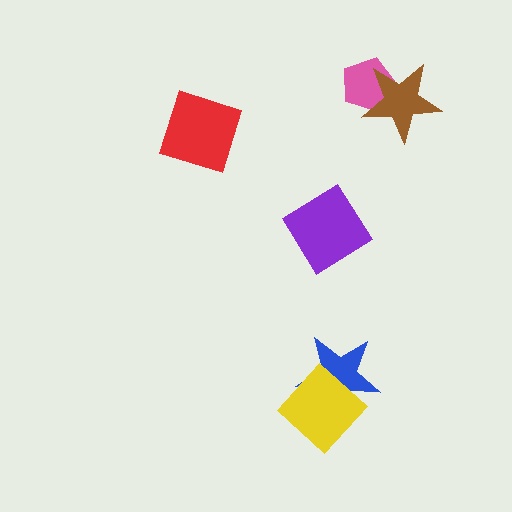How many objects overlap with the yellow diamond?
1 object overlaps with the yellow diamond.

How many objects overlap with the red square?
0 objects overlap with the red square.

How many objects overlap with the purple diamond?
0 objects overlap with the purple diamond.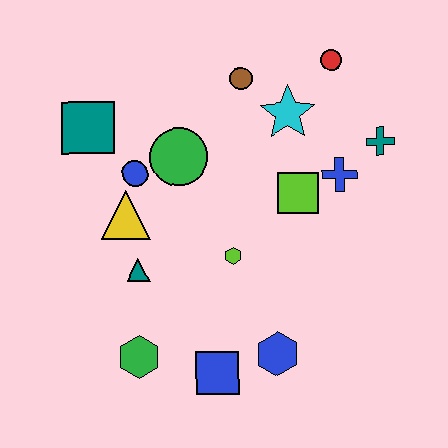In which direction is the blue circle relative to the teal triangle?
The blue circle is above the teal triangle.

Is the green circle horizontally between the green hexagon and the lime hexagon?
Yes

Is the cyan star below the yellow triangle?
No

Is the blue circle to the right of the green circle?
No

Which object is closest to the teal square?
The blue circle is closest to the teal square.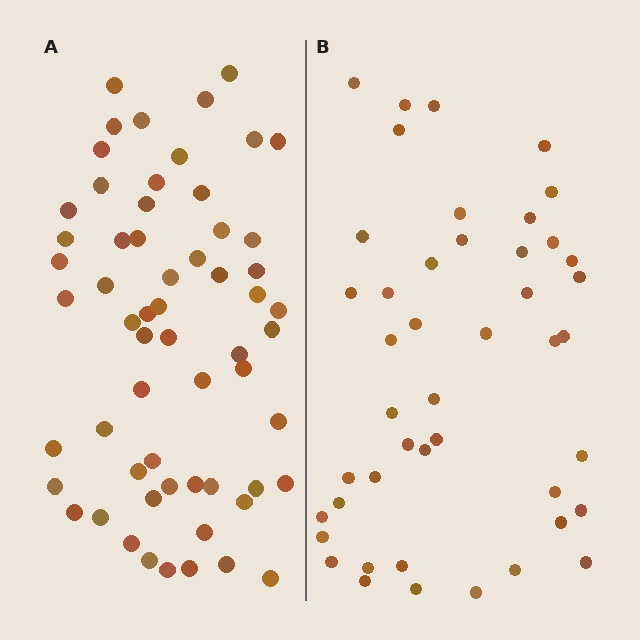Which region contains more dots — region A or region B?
Region A (the left region) has more dots.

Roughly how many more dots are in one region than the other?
Region A has approximately 15 more dots than region B.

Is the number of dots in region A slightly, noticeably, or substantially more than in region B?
Region A has noticeably more, but not dramatically so. The ratio is roughly 1.3 to 1.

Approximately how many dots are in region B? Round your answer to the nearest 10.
About 40 dots. (The exact count is 45, which rounds to 40.)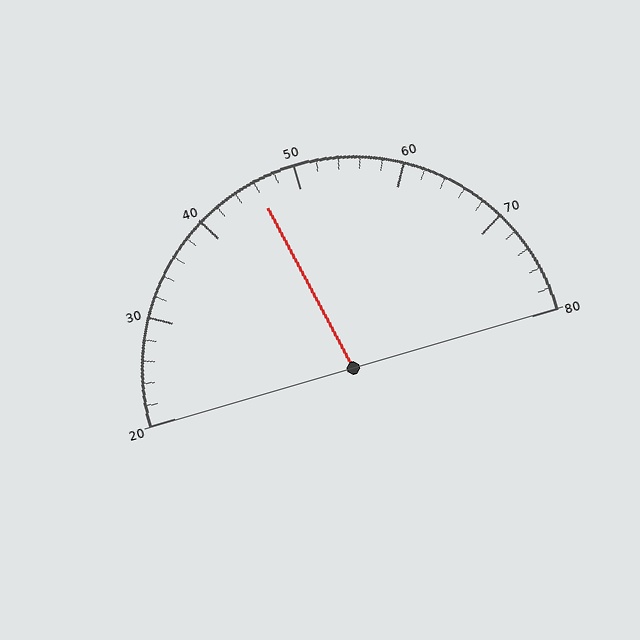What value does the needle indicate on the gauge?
The needle indicates approximately 46.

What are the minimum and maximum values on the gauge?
The gauge ranges from 20 to 80.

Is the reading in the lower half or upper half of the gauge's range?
The reading is in the lower half of the range (20 to 80).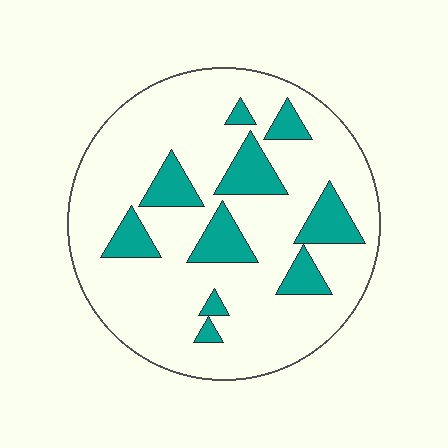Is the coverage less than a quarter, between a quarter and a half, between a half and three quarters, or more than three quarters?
Less than a quarter.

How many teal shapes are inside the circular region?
10.